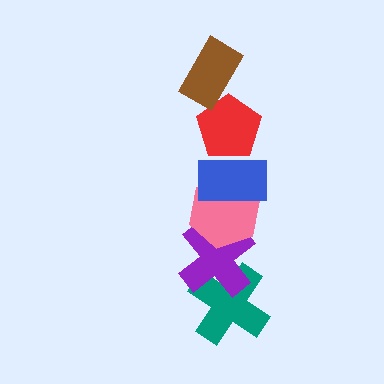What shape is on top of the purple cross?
The pink hexagon is on top of the purple cross.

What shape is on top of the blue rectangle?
The red pentagon is on top of the blue rectangle.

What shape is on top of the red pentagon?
The brown rectangle is on top of the red pentagon.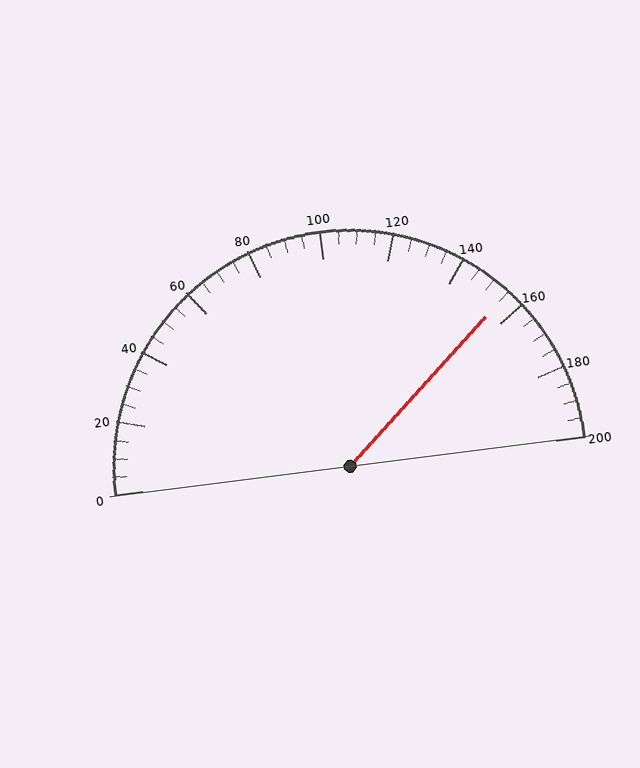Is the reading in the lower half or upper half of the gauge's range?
The reading is in the upper half of the range (0 to 200).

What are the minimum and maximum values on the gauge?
The gauge ranges from 0 to 200.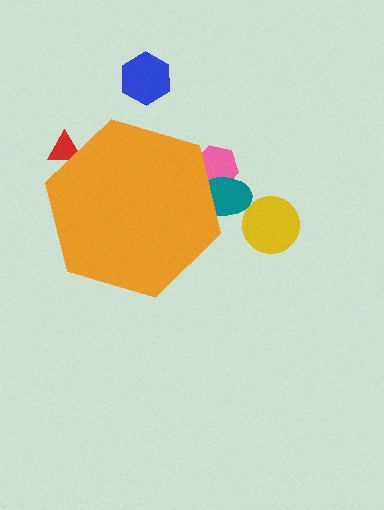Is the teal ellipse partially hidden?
Yes, the teal ellipse is partially hidden behind the orange hexagon.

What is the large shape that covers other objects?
An orange hexagon.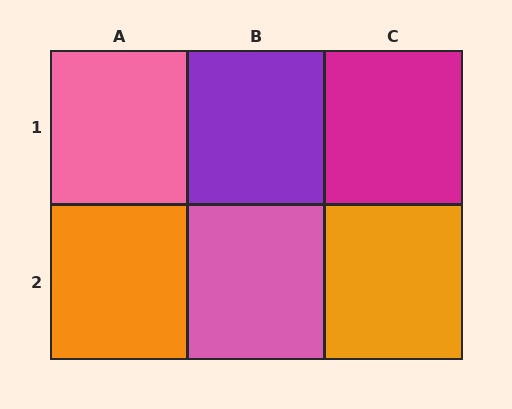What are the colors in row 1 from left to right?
Pink, purple, magenta.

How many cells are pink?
2 cells are pink.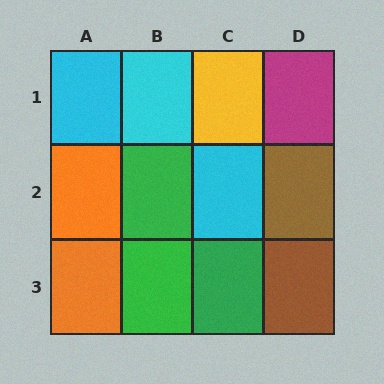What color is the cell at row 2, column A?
Orange.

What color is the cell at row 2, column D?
Brown.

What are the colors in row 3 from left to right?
Orange, green, green, brown.